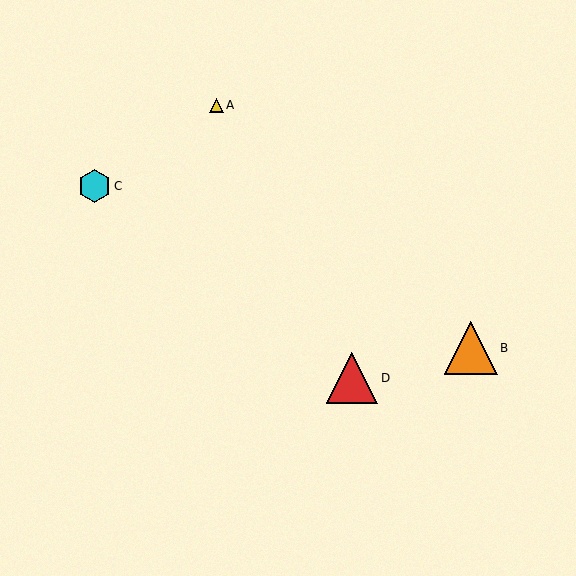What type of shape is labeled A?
Shape A is a yellow triangle.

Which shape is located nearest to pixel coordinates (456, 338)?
The orange triangle (labeled B) at (471, 348) is nearest to that location.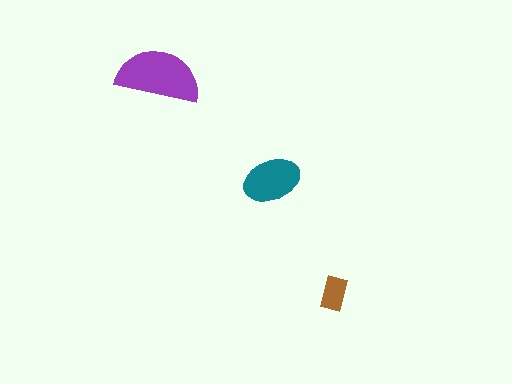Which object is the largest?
The purple semicircle.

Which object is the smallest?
The brown rectangle.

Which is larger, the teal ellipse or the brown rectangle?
The teal ellipse.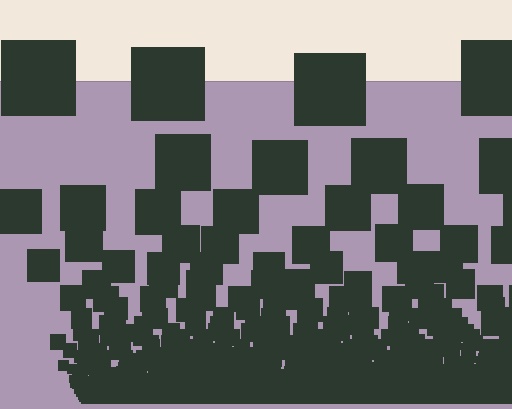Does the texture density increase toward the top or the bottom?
Density increases toward the bottom.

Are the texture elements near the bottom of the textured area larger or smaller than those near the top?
Smaller. The gradient is inverted — elements near the bottom are smaller and denser.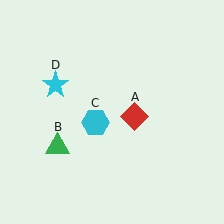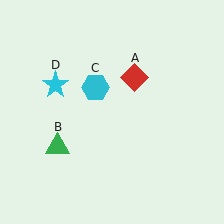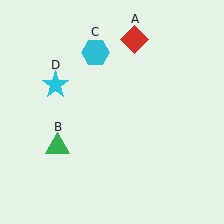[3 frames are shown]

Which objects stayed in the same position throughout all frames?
Green triangle (object B) and cyan star (object D) remained stationary.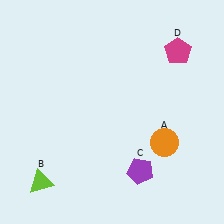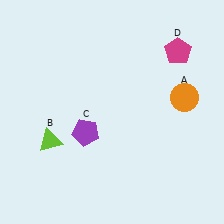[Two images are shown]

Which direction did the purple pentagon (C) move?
The purple pentagon (C) moved left.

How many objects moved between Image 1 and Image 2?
3 objects moved between the two images.